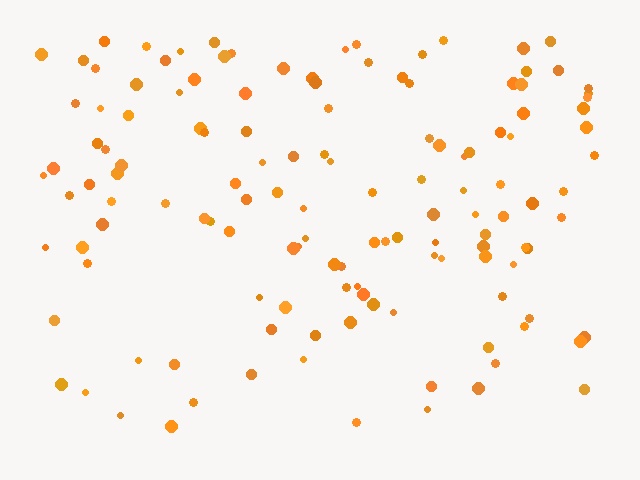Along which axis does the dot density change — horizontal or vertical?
Vertical.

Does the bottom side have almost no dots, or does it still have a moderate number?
Still a moderate number, just noticeably fewer than the top.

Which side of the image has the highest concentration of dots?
The top.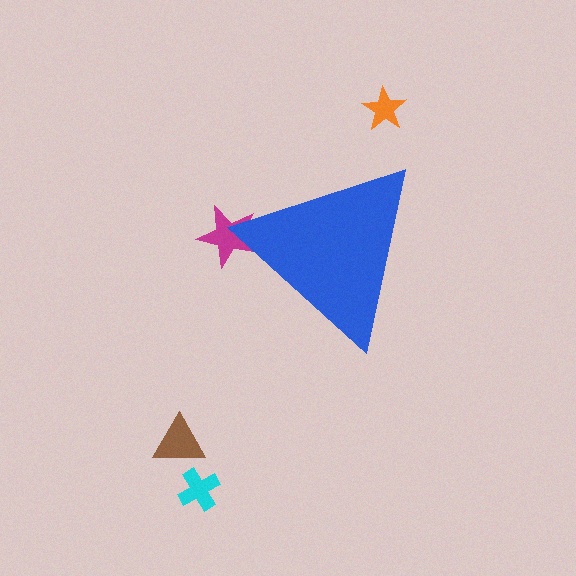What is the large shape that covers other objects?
A blue triangle.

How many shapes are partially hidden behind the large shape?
1 shape is partially hidden.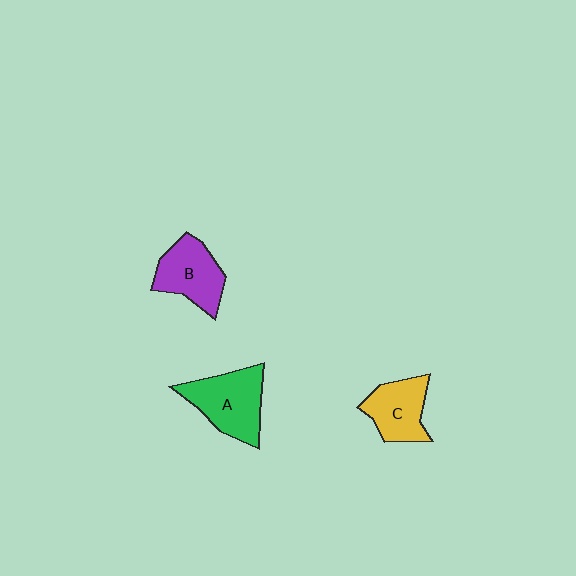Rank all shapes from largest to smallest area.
From largest to smallest: A (green), B (purple), C (yellow).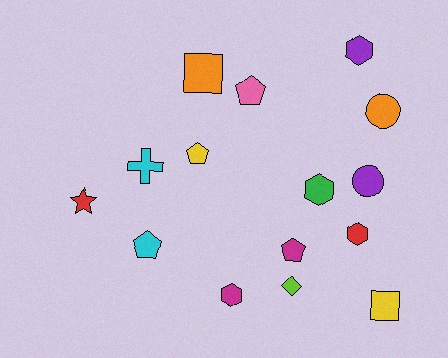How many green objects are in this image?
There is 1 green object.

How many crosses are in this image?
There is 1 cross.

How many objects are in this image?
There are 15 objects.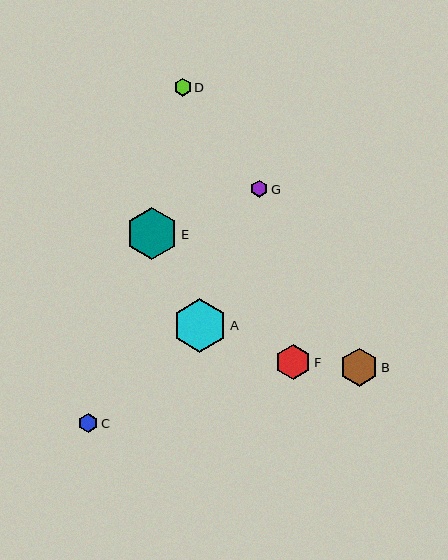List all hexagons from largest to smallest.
From largest to smallest: A, E, B, F, C, D, G.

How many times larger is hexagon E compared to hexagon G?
Hexagon E is approximately 3.0 times the size of hexagon G.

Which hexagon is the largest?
Hexagon A is the largest with a size of approximately 53 pixels.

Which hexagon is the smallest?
Hexagon G is the smallest with a size of approximately 17 pixels.